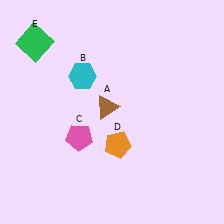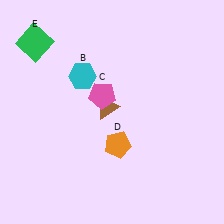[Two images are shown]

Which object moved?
The pink pentagon (C) moved up.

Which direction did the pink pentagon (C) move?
The pink pentagon (C) moved up.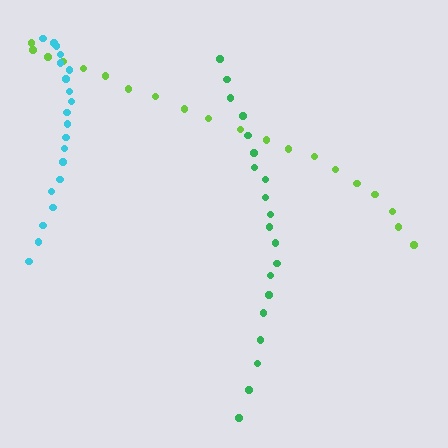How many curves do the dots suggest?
There are 3 distinct paths.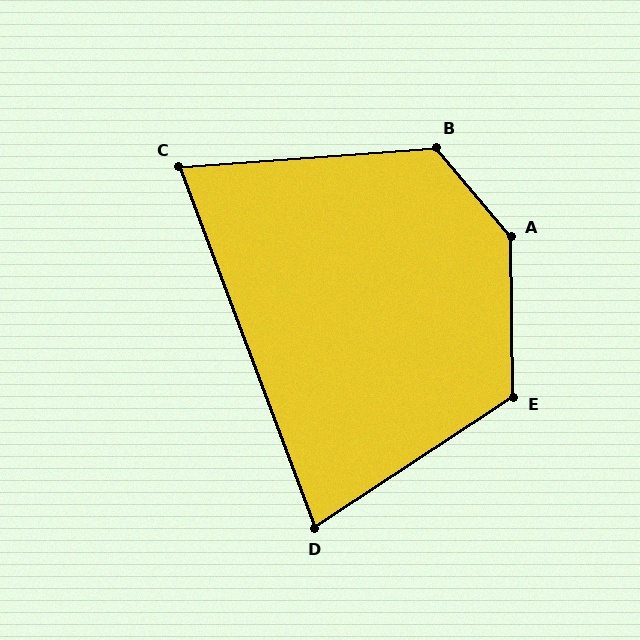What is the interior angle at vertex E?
Approximately 122 degrees (obtuse).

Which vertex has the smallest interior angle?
C, at approximately 74 degrees.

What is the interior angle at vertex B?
Approximately 125 degrees (obtuse).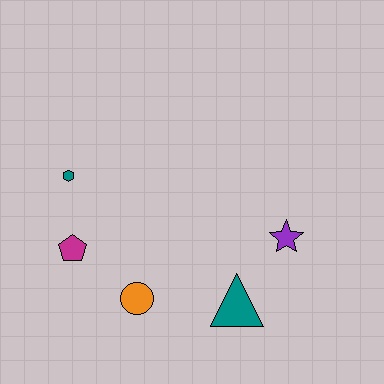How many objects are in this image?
There are 5 objects.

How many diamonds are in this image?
There are no diamonds.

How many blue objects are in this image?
There are no blue objects.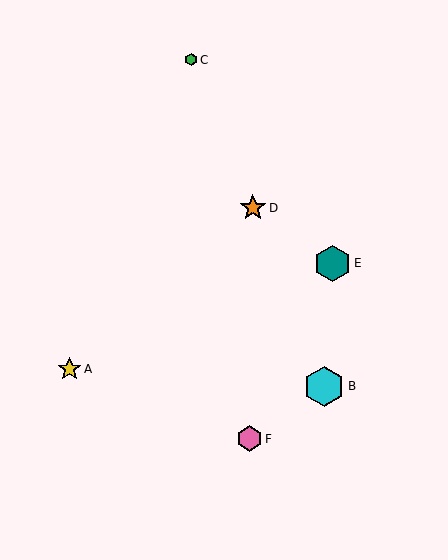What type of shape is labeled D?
Shape D is an orange star.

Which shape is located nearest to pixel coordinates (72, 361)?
The yellow star (labeled A) at (69, 369) is nearest to that location.